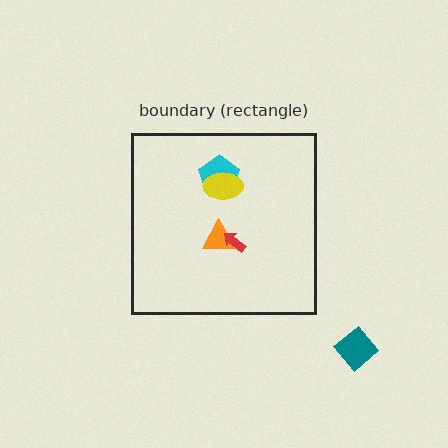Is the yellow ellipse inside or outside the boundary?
Inside.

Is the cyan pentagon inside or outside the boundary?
Inside.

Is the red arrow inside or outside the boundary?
Inside.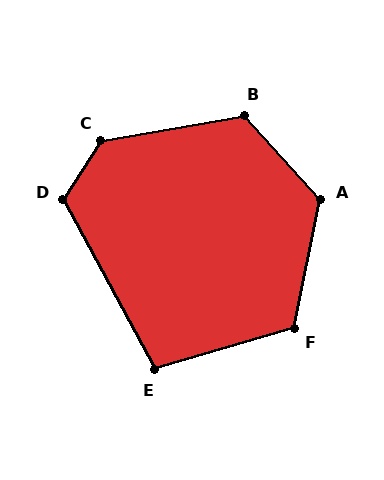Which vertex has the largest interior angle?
C, at approximately 132 degrees.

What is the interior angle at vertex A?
Approximately 126 degrees (obtuse).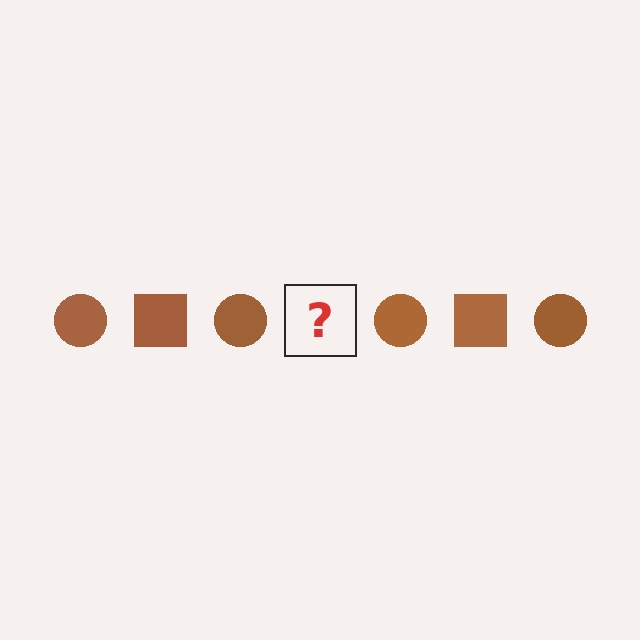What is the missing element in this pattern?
The missing element is a brown square.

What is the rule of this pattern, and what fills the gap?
The rule is that the pattern cycles through circle, square shapes in brown. The gap should be filled with a brown square.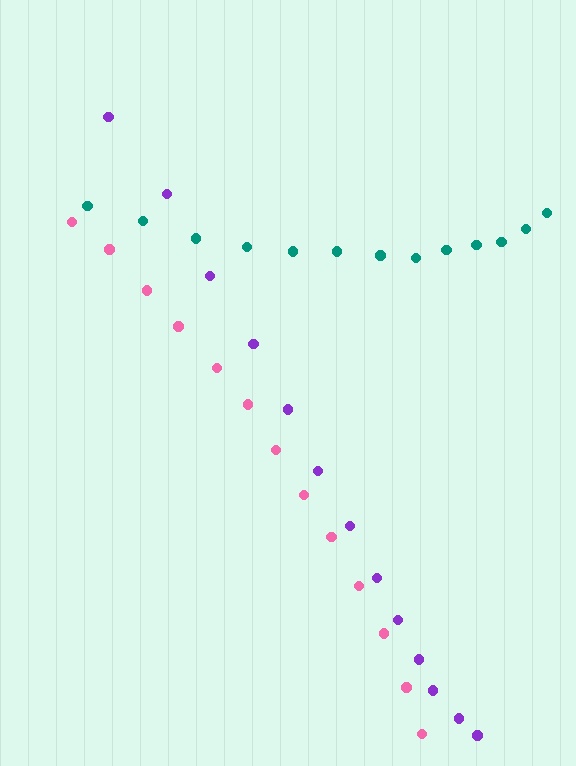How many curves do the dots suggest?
There are 3 distinct paths.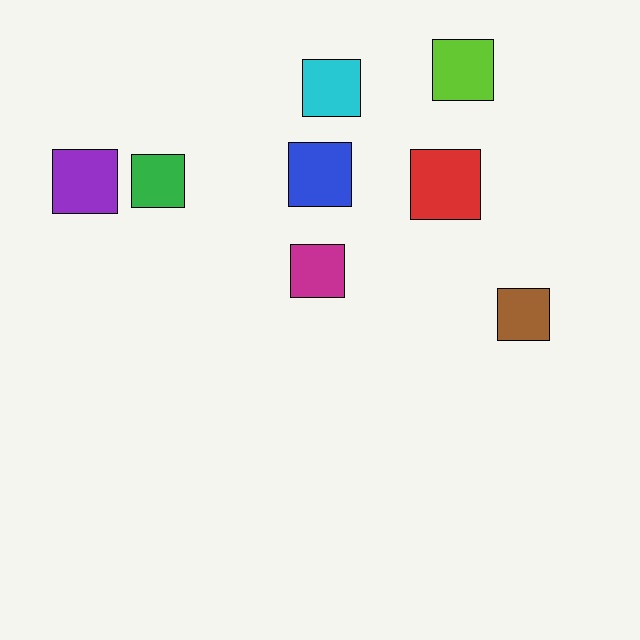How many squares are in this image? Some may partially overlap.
There are 8 squares.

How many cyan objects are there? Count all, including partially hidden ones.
There is 1 cyan object.